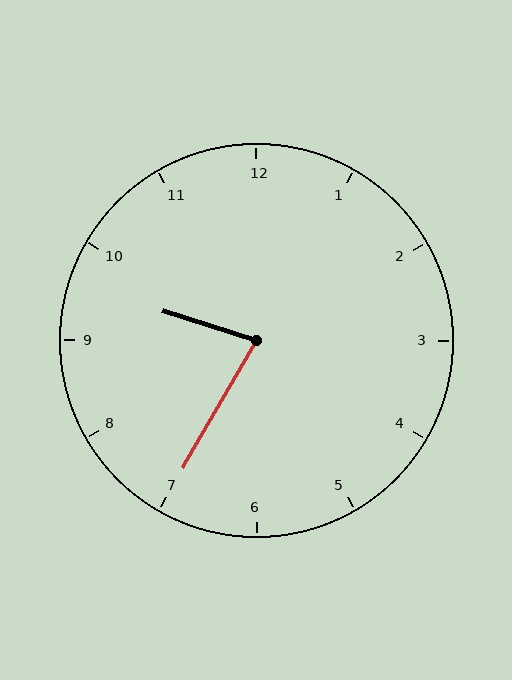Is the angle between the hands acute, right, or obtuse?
It is acute.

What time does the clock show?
9:35.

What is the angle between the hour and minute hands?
Approximately 78 degrees.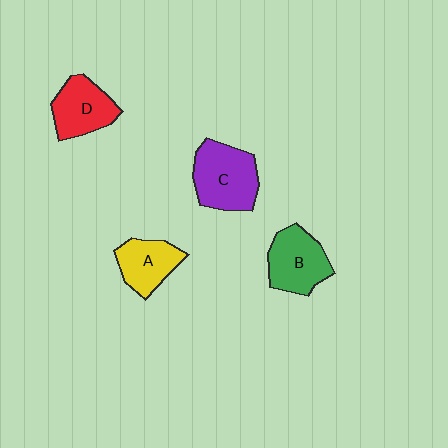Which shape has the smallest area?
Shape A (yellow).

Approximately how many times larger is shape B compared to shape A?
Approximately 1.2 times.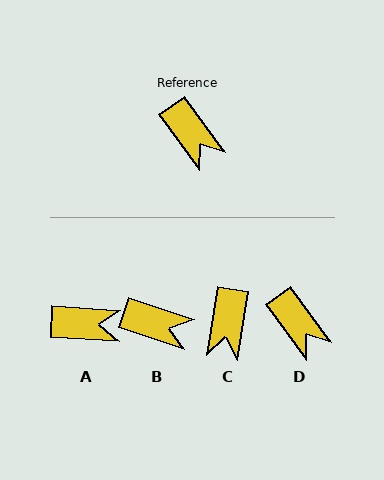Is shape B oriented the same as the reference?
No, it is off by about 35 degrees.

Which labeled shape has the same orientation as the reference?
D.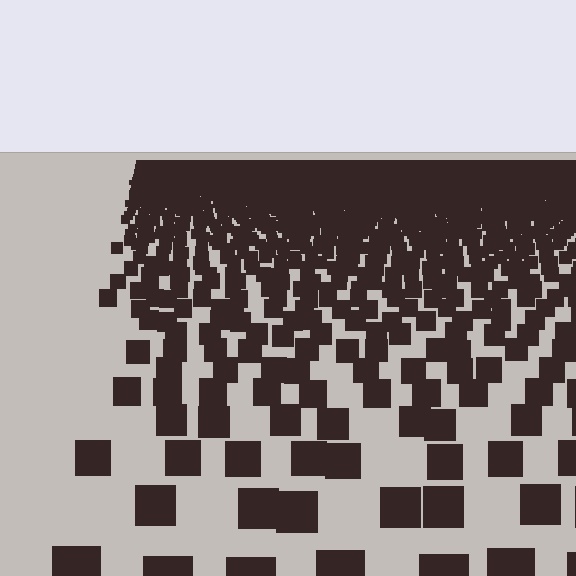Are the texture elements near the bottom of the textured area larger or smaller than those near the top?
Larger. Near the bottom, elements are closer to the viewer and appear at a bigger on-screen size.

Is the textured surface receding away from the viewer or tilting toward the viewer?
The surface is receding away from the viewer. Texture elements get smaller and denser toward the top.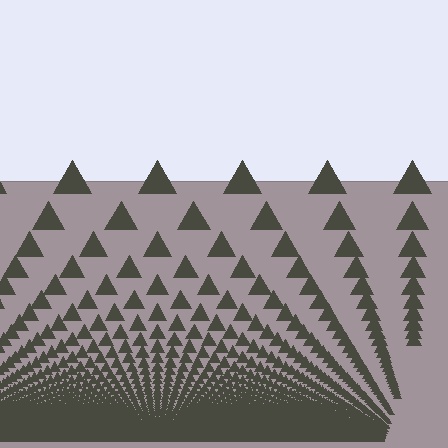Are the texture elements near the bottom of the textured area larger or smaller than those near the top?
Smaller. The gradient is inverted — elements near the bottom are smaller and denser.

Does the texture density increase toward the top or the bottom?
Density increases toward the bottom.